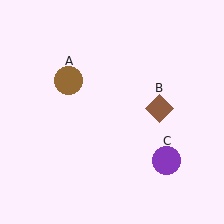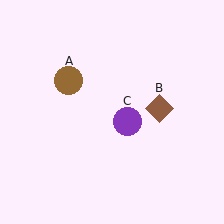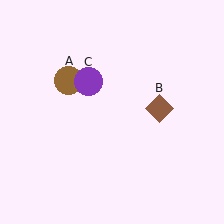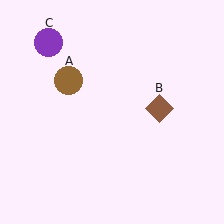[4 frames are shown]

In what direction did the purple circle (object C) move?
The purple circle (object C) moved up and to the left.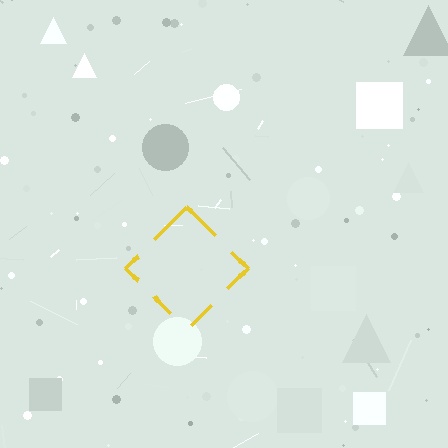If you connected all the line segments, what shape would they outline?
They would outline a diamond.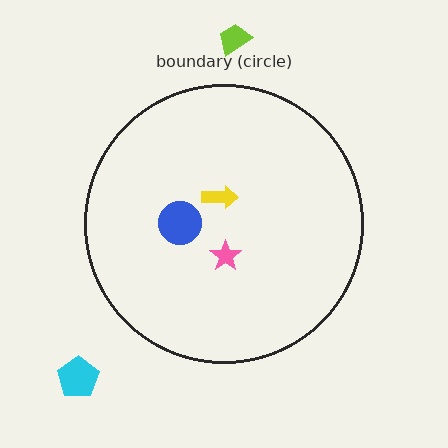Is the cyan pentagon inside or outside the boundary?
Outside.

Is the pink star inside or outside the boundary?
Inside.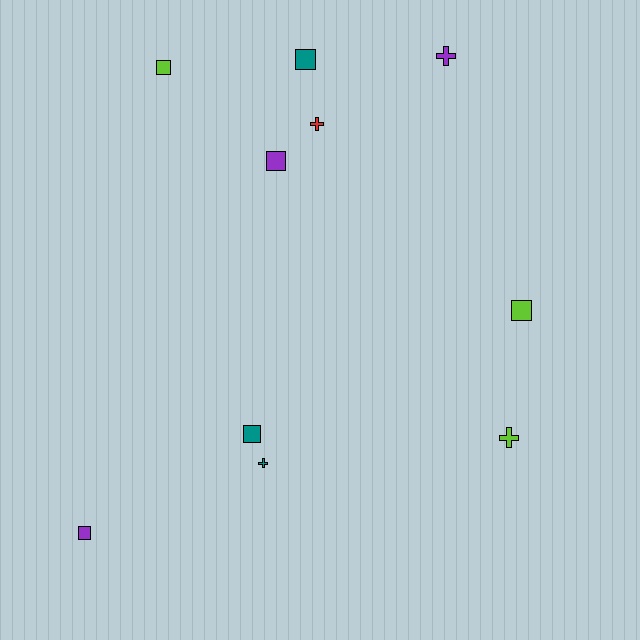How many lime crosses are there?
There is 1 lime cross.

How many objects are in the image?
There are 10 objects.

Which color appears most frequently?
Purple, with 3 objects.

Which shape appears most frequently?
Square, with 6 objects.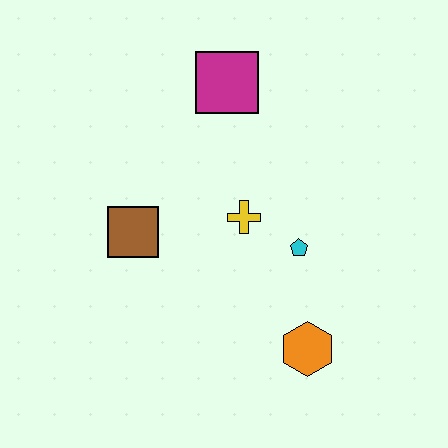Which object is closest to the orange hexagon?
The cyan pentagon is closest to the orange hexagon.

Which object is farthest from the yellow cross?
The orange hexagon is farthest from the yellow cross.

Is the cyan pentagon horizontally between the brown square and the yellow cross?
No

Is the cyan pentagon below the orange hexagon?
No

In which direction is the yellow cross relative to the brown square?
The yellow cross is to the right of the brown square.